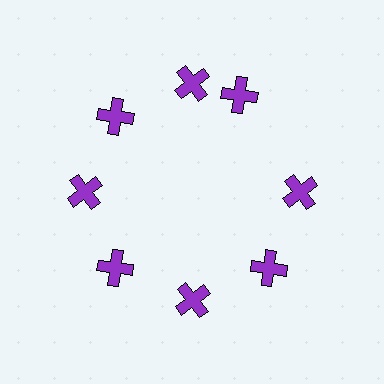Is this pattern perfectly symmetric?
No. The 8 purple crosses are arranged in a ring, but one element near the 2 o'clock position is rotated out of alignment along the ring, breaking the 8-fold rotational symmetry.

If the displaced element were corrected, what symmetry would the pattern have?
It would have 8-fold rotational symmetry — the pattern would map onto itself every 45 degrees.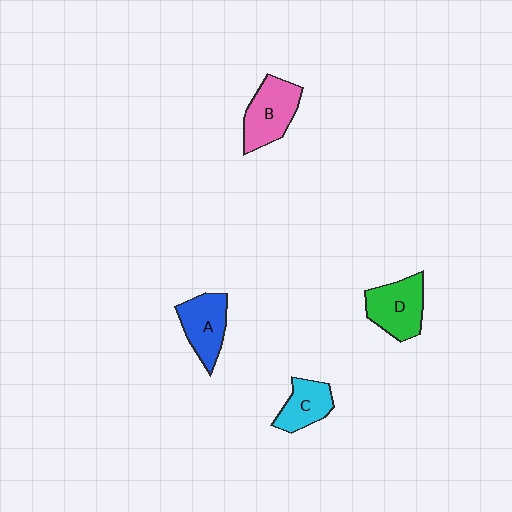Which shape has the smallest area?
Shape C (cyan).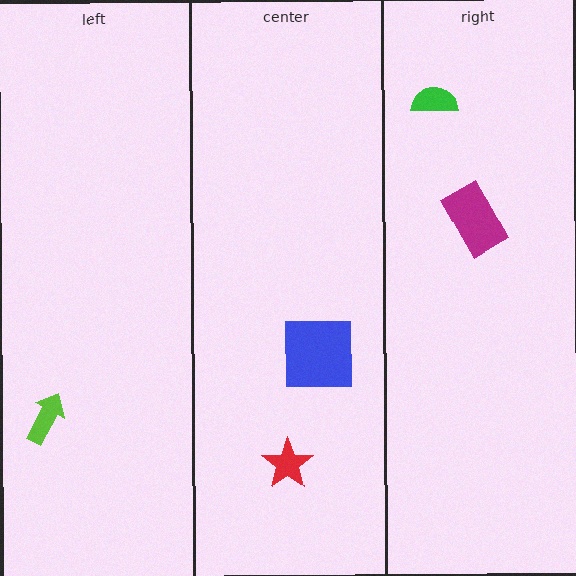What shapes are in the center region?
The blue square, the red star.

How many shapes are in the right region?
2.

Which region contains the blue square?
The center region.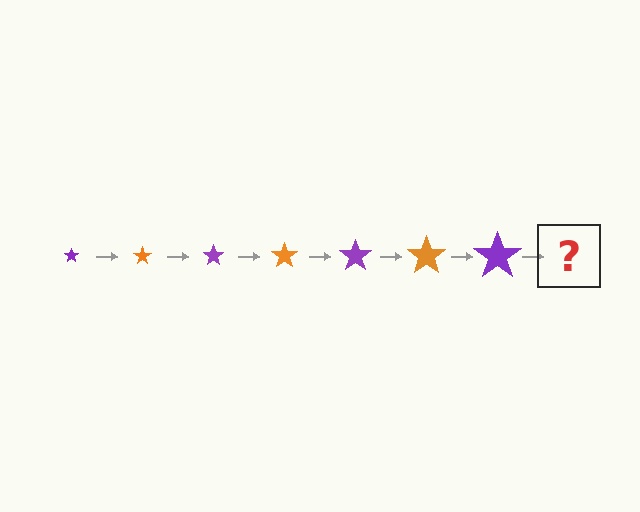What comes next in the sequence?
The next element should be an orange star, larger than the previous one.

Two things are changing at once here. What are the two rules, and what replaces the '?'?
The two rules are that the star grows larger each step and the color cycles through purple and orange. The '?' should be an orange star, larger than the previous one.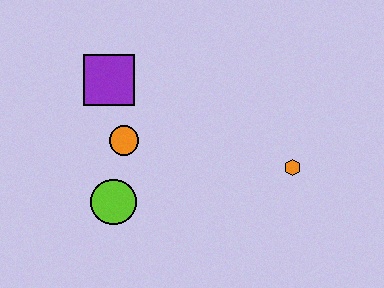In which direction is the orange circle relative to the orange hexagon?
The orange circle is to the left of the orange hexagon.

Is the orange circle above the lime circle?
Yes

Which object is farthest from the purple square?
The orange hexagon is farthest from the purple square.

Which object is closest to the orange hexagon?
The orange circle is closest to the orange hexagon.